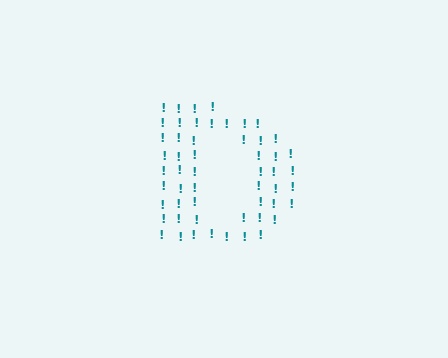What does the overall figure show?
The overall figure shows the letter D.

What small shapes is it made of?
It is made of small exclamation marks.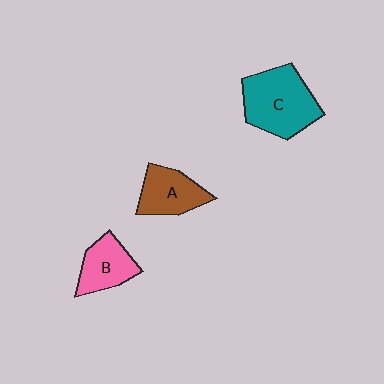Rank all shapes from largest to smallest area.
From largest to smallest: C (teal), A (brown), B (pink).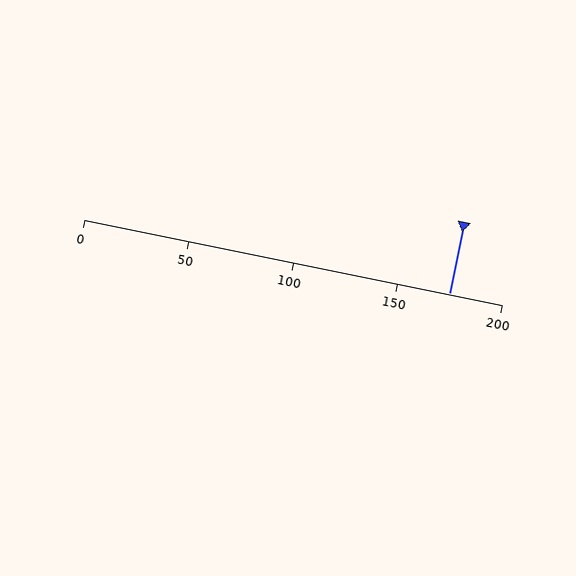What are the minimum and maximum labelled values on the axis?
The axis runs from 0 to 200.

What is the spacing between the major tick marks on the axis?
The major ticks are spaced 50 apart.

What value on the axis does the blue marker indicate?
The marker indicates approximately 175.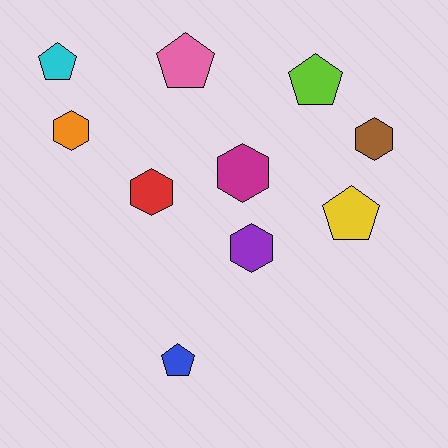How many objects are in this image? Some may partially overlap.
There are 10 objects.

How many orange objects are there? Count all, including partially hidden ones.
There is 1 orange object.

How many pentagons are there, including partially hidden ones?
There are 5 pentagons.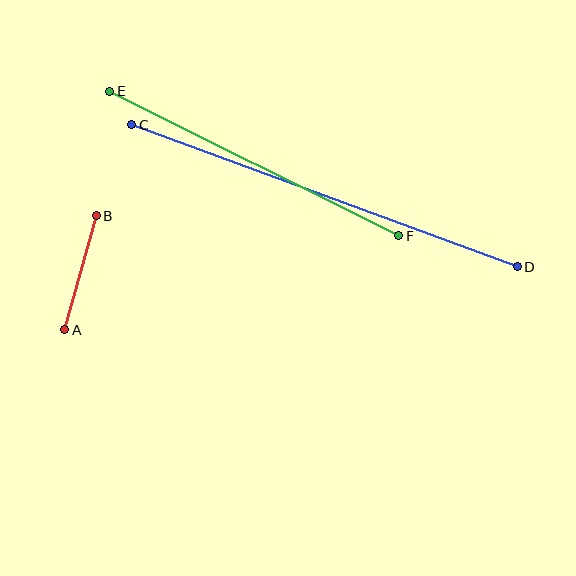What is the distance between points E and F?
The distance is approximately 323 pixels.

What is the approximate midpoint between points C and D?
The midpoint is at approximately (324, 196) pixels.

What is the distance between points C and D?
The distance is approximately 411 pixels.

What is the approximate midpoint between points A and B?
The midpoint is at approximately (81, 273) pixels.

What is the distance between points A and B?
The distance is approximately 118 pixels.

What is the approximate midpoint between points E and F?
The midpoint is at approximately (254, 164) pixels.